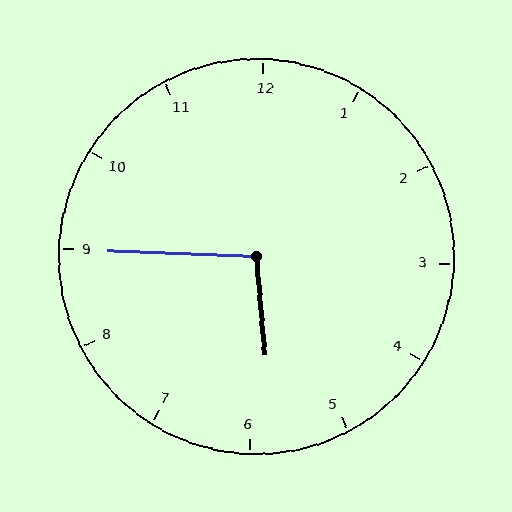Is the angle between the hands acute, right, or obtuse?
It is obtuse.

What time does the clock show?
5:45.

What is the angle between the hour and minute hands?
Approximately 98 degrees.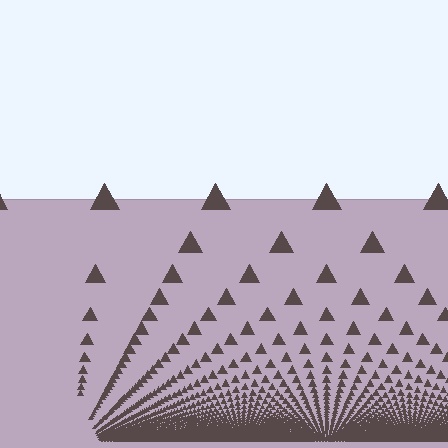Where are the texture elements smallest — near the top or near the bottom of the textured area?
Near the bottom.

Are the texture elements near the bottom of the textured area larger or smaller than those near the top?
Smaller. The gradient is inverted — elements near the bottom are smaller and denser.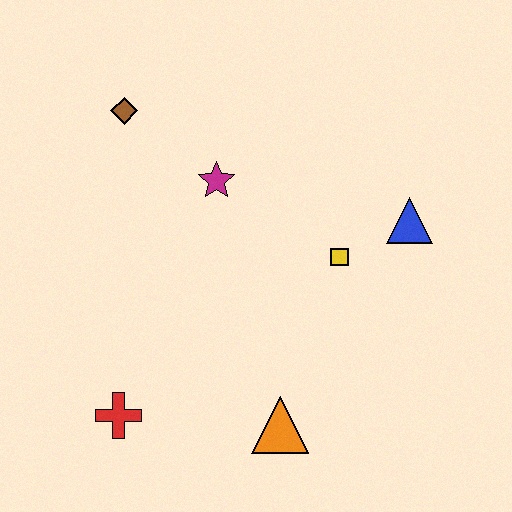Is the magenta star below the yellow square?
No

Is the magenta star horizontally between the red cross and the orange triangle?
Yes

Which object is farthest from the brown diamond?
The orange triangle is farthest from the brown diamond.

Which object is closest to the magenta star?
The brown diamond is closest to the magenta star.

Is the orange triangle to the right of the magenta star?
Yes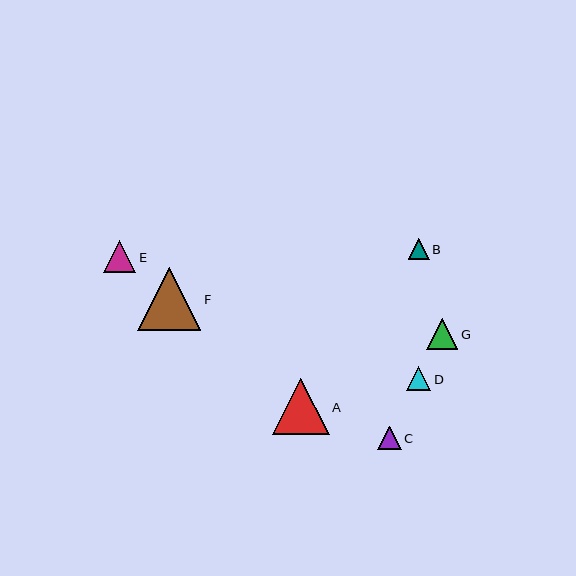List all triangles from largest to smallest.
From largest to smallest: F, A, E, G, D, C, B.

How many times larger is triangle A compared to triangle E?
Triangle A is approximately 1.8 times the size of triangle E.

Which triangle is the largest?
Triangle F is the largest with a size of approximately 63 pixels.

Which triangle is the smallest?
Triangle B is the smallest with a size of approximately 21 pixels.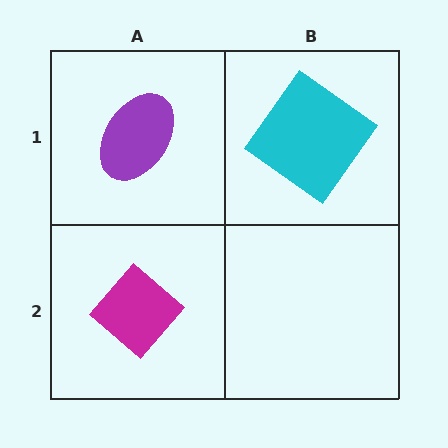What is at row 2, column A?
A magenta diamond.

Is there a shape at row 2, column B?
No, that cell is empty.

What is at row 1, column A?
A purple ellipse.